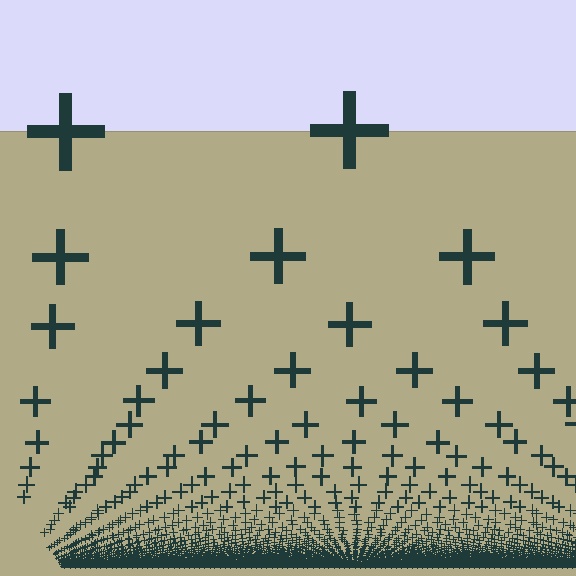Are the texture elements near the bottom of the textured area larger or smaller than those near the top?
Smaller. The gradient is inverted — elements near the bottom are smaller and denser.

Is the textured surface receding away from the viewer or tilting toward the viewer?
The surface appears to tilt toward the viewer. Texture elements get larger and sparser toward the top.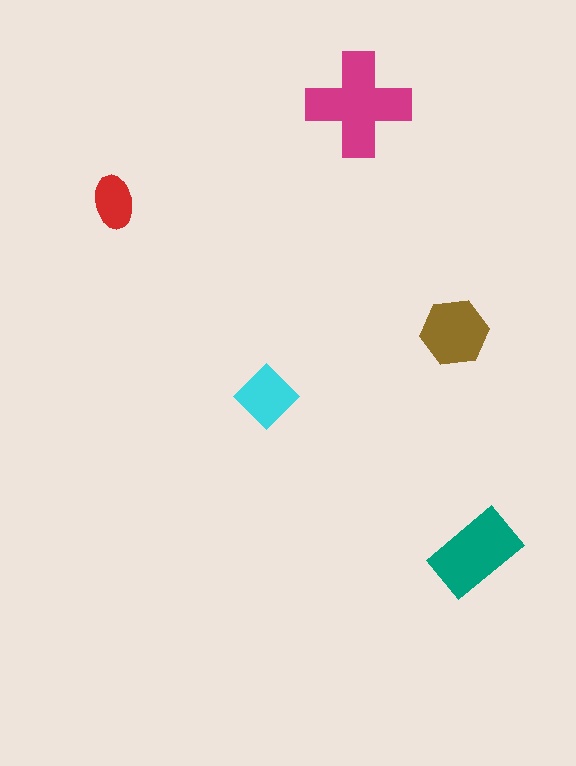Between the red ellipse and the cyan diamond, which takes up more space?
The cyan diamond.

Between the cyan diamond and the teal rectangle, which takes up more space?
The teal rectangle.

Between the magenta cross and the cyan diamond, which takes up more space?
The magenta cross.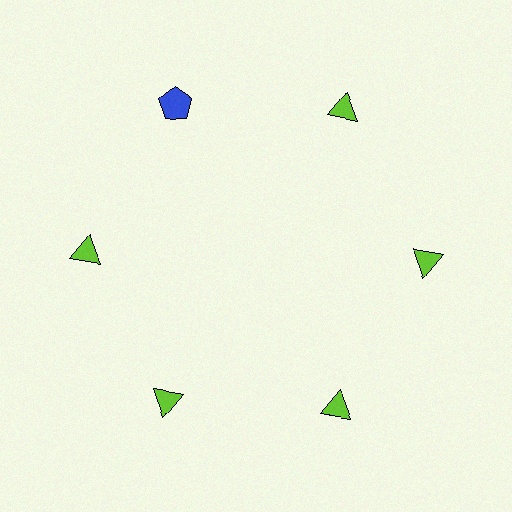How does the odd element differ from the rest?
It differs in both color (blue instead of lime) and shape (pentagon instead of triangle).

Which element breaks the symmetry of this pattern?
The blue pentagon at roughly the 11 o'clock position breaks the symmetry. All other shapes are lime triangles.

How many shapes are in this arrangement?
There are 6 shapes arranged in a ring pattern.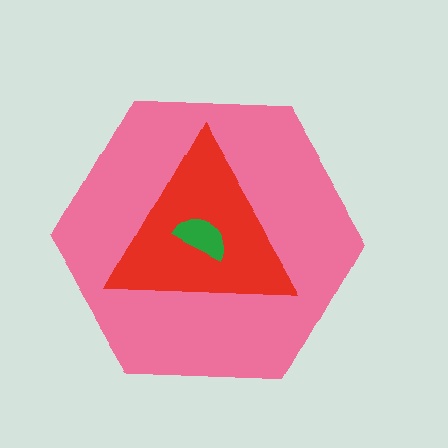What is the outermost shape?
The pink hexagon.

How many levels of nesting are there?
3.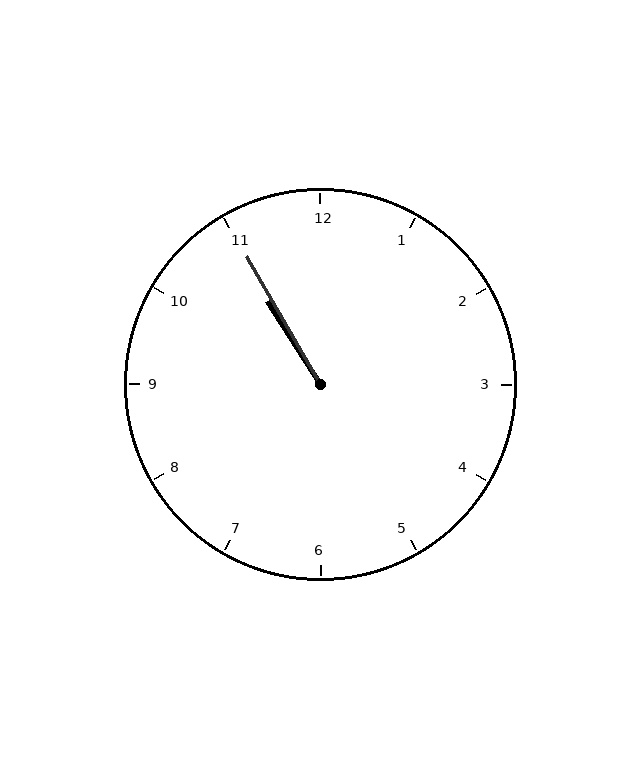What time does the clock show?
10:55.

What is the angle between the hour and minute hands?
Approximately 2 degrees.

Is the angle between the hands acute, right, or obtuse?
It is acute.